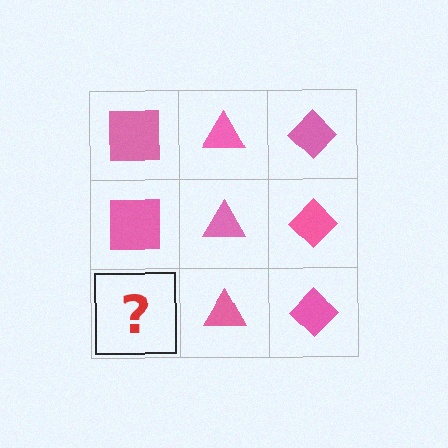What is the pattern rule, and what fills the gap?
The rule is that each column has a consistent shape. The gap should be filled with a pink square.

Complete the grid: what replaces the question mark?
The question mark should be replaced with a pink square.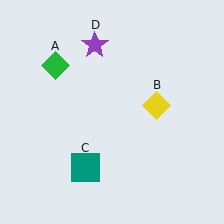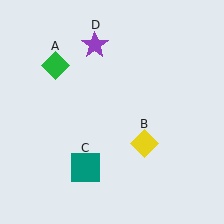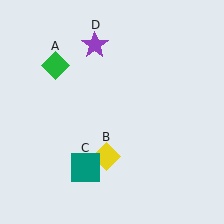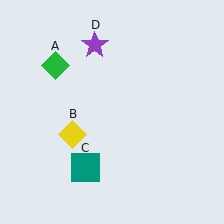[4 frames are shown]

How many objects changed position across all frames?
1 object changed position: yellow diamond (object B).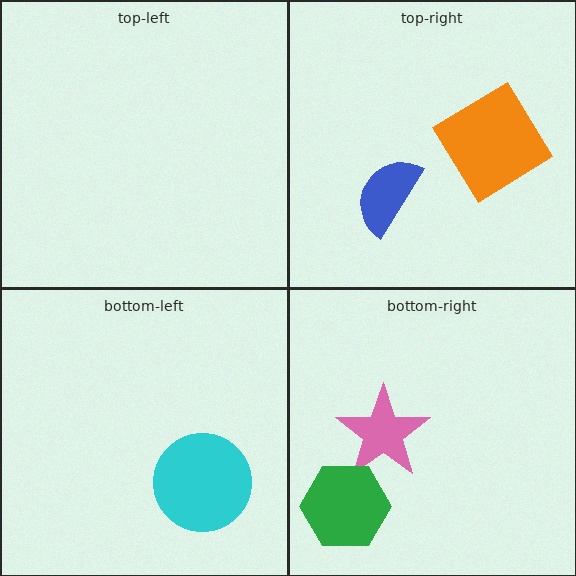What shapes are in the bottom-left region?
The cyan circle.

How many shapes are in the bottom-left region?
1.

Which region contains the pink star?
The bottom-right region.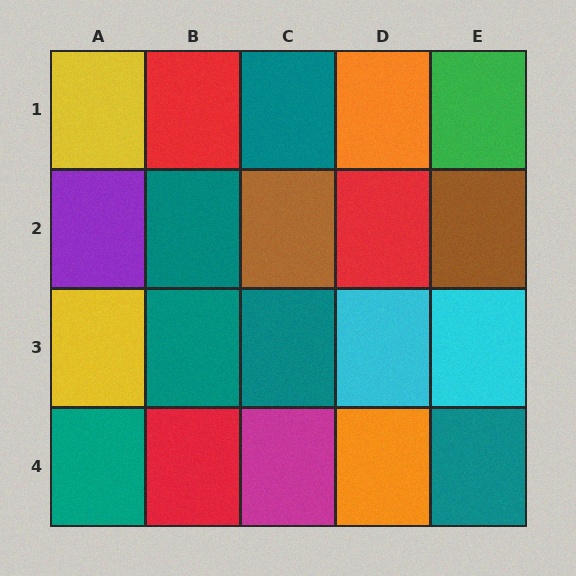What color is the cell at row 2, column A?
Purple.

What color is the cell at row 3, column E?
Cyan.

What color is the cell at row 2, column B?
Teal.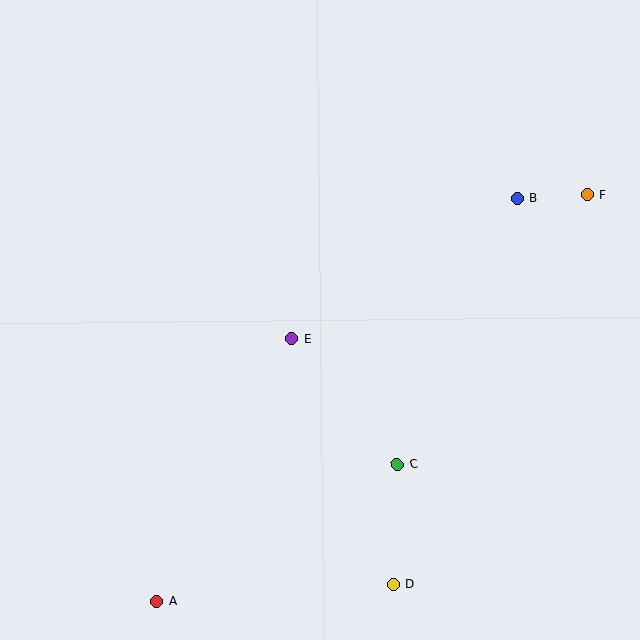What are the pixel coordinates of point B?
Point B is at (517, 198).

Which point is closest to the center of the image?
Point E at (292, 339) is closest to the center.